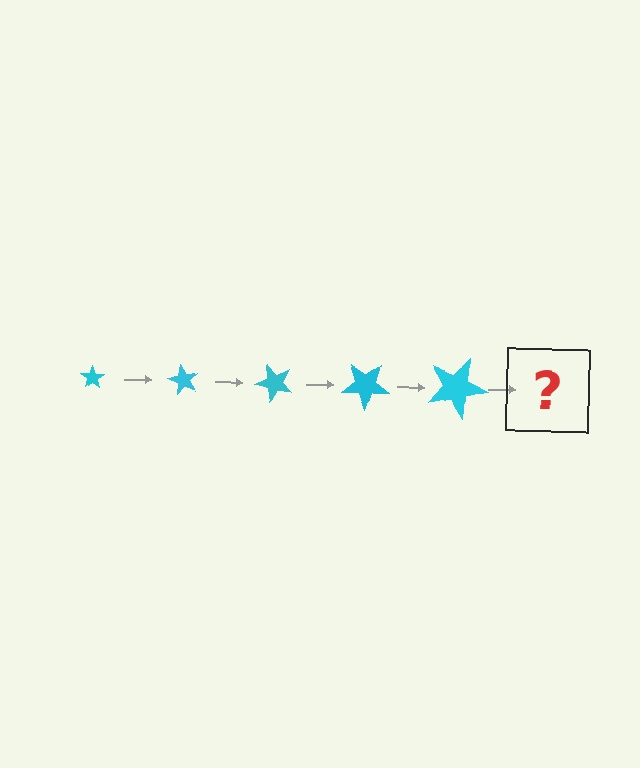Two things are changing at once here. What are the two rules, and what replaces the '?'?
The two rules are that the star grows larger each step and it rotates 60 degrees each step. The '?' should be a star, larger than the previous one and rotated 300 degrees from the start.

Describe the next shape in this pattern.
It should be a star, larger than the previous one and rotated 300 degrees from the start.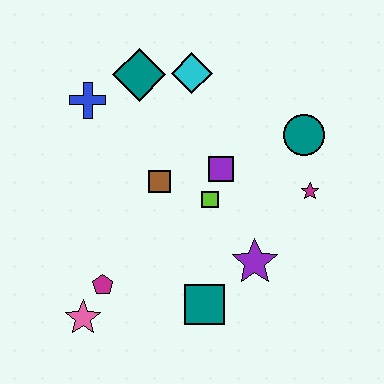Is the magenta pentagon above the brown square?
No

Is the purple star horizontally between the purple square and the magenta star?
Yes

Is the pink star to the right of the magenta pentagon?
No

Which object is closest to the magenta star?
The teal circle is closest to the magenta star.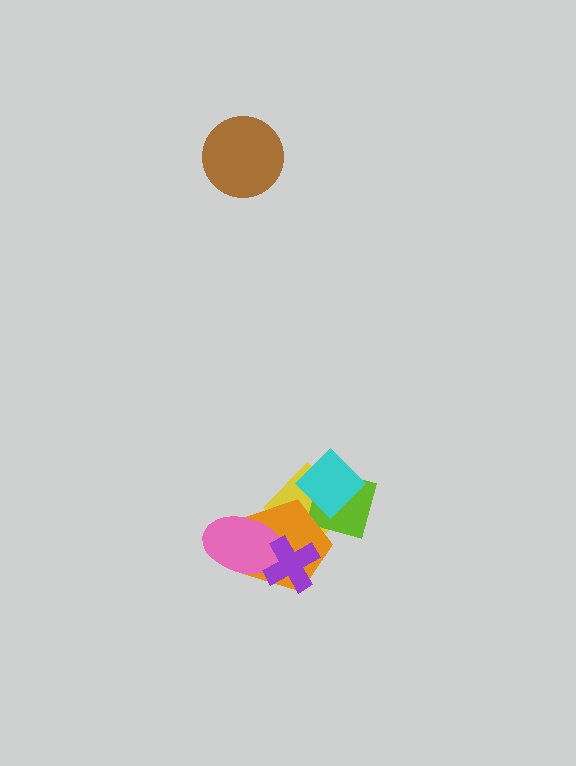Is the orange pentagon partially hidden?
Yes, it is partially covered by another shape.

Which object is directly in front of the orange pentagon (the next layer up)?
The pink ellipse is directly in front of the orange pentagon.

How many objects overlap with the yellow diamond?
5 objects overlap with the yellow diamond.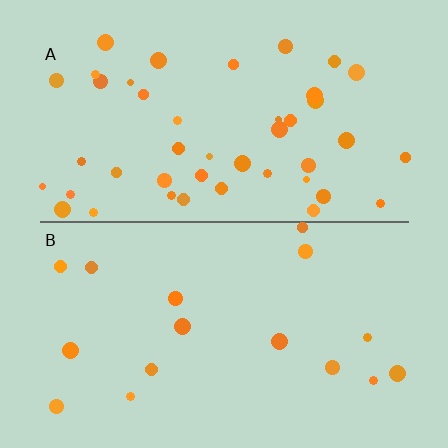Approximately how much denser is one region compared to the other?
Approximately 2.7× — region A over region B.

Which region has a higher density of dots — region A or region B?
A (the top).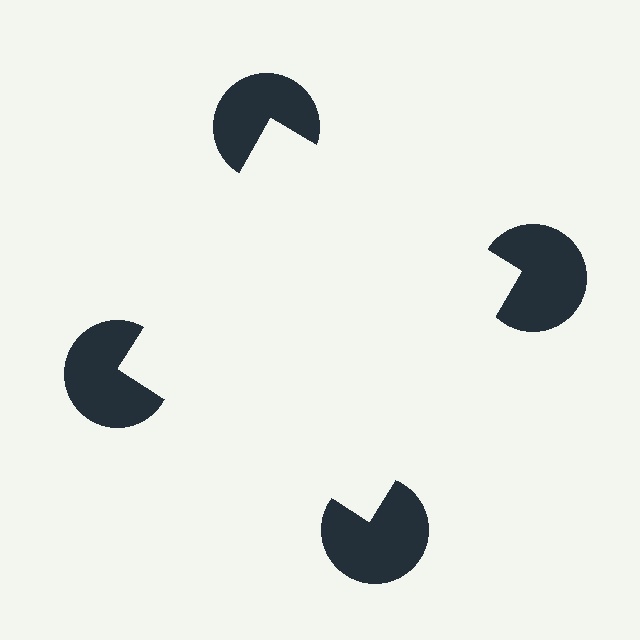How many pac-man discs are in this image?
There are 4 — one at each vertex of the illusory square.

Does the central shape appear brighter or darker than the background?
It typically appears slightly brighter than the background, even though no actual brightness change is drawn.